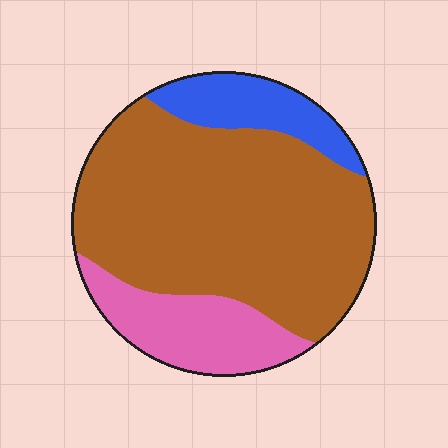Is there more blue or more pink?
Pink.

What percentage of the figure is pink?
Pink covers roughly 20% of the figure.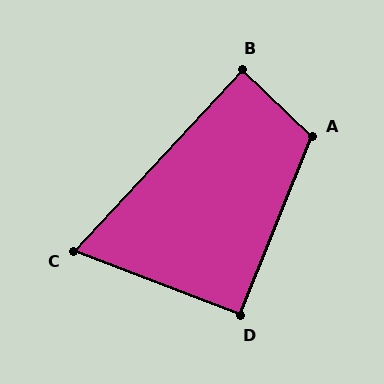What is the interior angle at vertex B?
Approximately 89 degrees (approximately right).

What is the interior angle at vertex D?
Approximately 91 degrees (approximately right).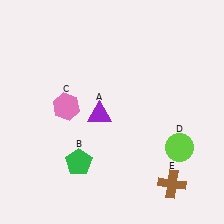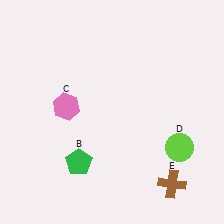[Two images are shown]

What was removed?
The purple triangle (A) was removed in Image 2.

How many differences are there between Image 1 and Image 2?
There is 1 difference between the two images.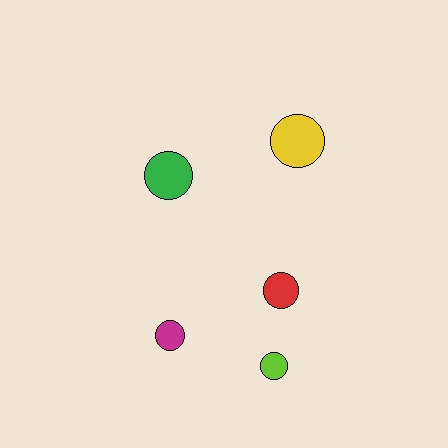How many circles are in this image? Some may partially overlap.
There are 5 circles.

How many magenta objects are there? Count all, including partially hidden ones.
There is 1 magenta object.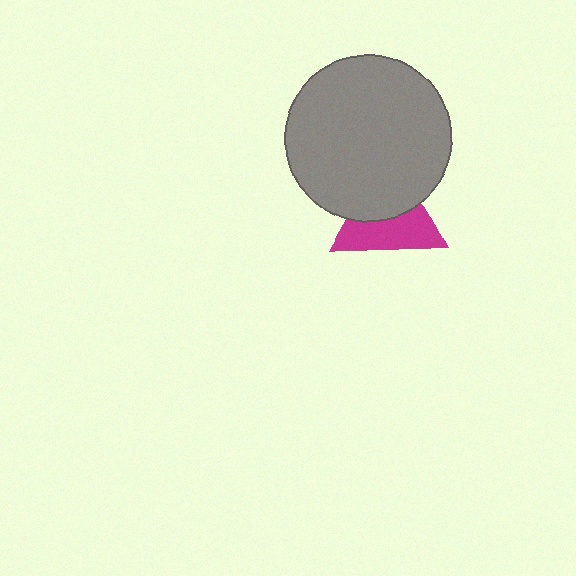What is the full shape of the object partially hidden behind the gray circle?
The partially hidden object is a magenta triangle.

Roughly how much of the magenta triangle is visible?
About half of it is visible (roughly 53%).